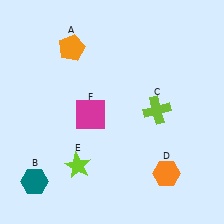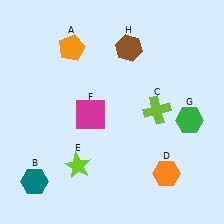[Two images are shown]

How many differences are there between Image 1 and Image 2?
There are 2 differences between the two images.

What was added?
A green hexagon (G), a brown hexagon (H) were added in Image 2.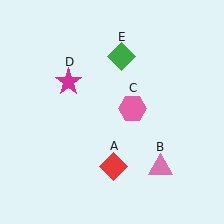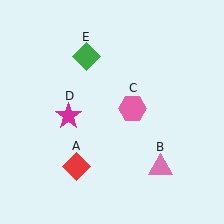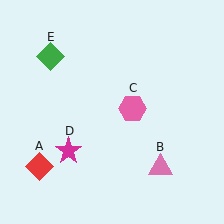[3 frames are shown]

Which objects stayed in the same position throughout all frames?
Pink triangle (object B) and pink hexagon (object C) remained stationary.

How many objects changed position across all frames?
3 objects changed position: red diamond (object A), magenta star (object D), green diamond (object E).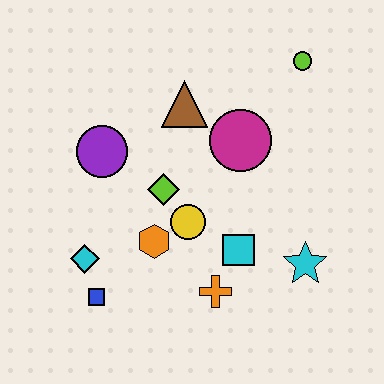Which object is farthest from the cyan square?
The lime circle is farthest from the cyan square.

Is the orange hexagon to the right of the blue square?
Yes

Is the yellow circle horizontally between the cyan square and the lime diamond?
Yes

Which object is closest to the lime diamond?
The yellow circle is closest to the lime diamond.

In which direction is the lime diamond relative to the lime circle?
The lime diamond is to the left of the lime circle.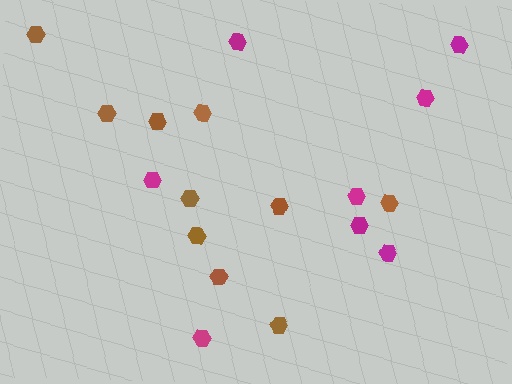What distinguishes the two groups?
There are 2 groups: one group of brown hexagons (10) and one group of magenta hexagons (8).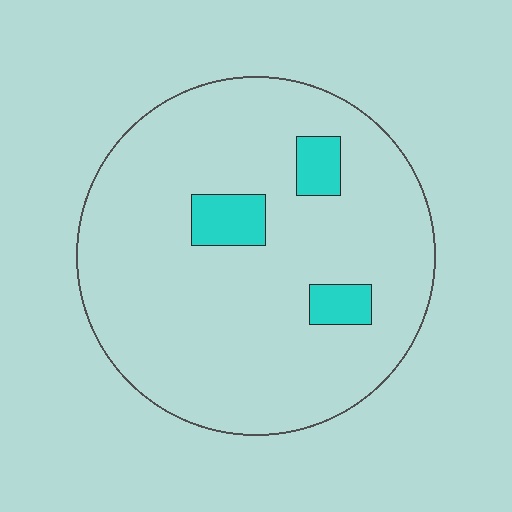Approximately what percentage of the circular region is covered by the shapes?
Approximately 10%.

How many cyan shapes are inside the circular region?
3.